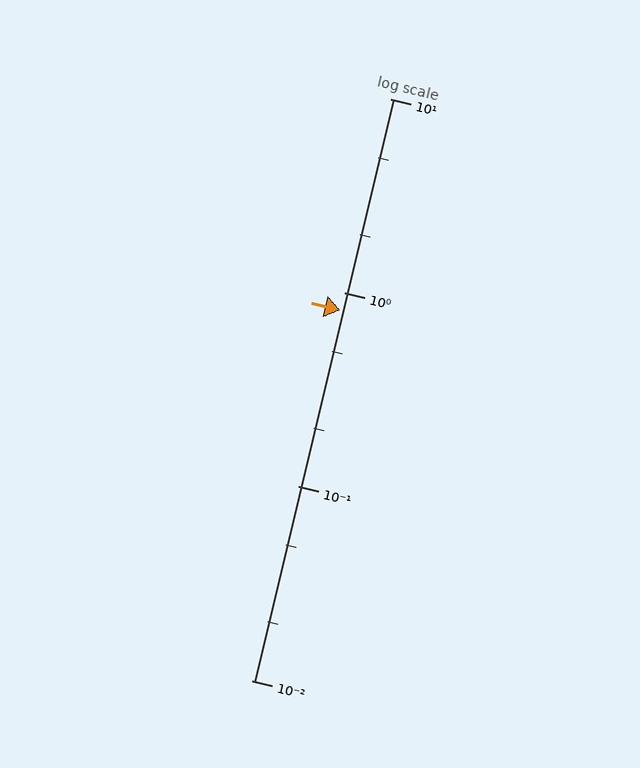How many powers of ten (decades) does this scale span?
The scale spans 3 decades, from 0.01 to 10.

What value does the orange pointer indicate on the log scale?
The pointer indicates approximately 0.81.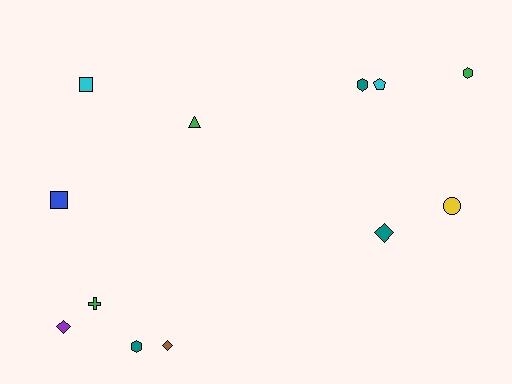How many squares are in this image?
There are 2 squares.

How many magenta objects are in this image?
There are no magenta objects.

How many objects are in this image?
There are 12 objects.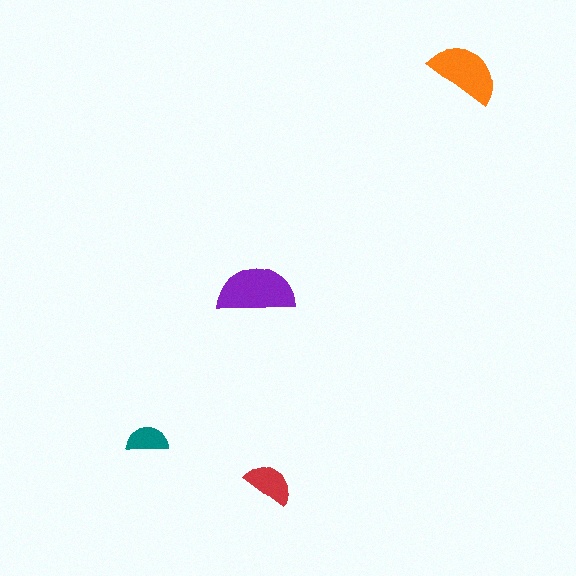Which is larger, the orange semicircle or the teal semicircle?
The orange one.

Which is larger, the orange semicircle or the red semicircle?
The orange one.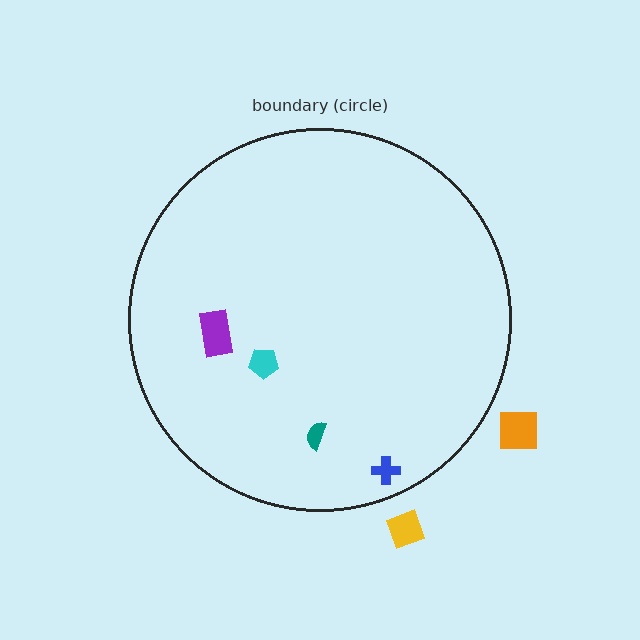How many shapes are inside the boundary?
4 inside, 2 outside.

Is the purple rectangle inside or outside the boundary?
Inside.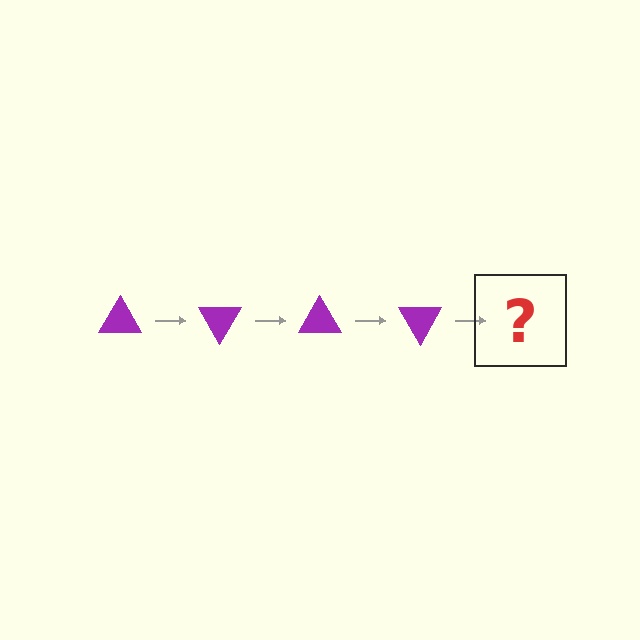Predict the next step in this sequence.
The next step is a purple triangle rotated 240 degrees.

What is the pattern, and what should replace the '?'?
The pattern is that the triangle rotates 60 degrees each step. The '?' should be a purple triangle rotated 240 degrees.